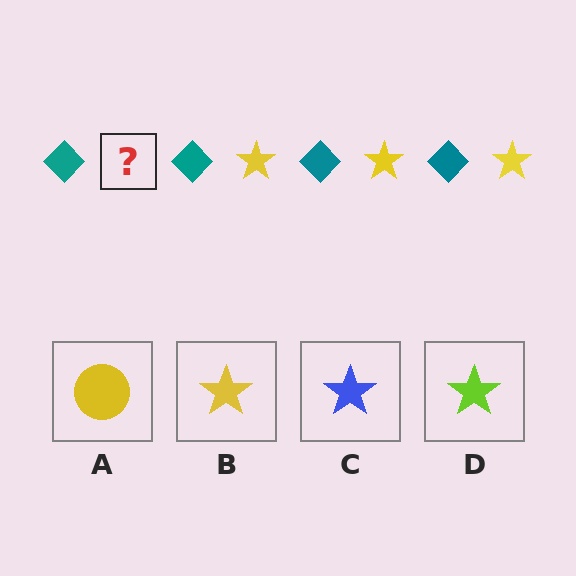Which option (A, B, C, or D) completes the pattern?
B.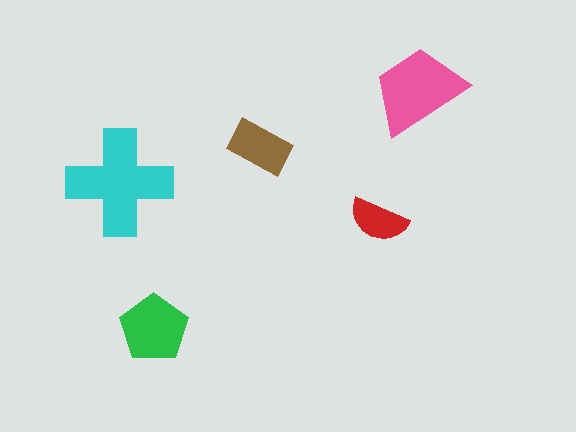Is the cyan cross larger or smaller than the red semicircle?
Larger.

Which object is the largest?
The cyan cross.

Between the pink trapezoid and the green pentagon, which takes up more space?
The pink trapezoid.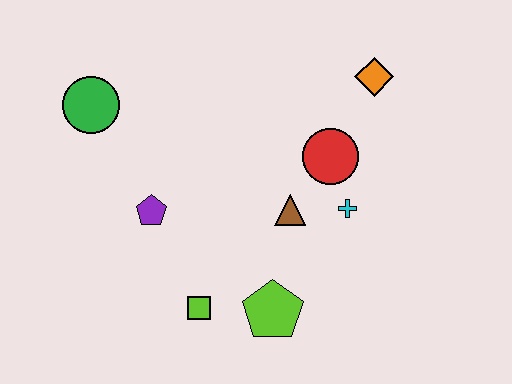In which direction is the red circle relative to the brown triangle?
The red circle is above the brown triangle.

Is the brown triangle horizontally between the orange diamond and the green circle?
Yes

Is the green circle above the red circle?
Yes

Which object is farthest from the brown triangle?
The green circle is farthest from the brown triangle.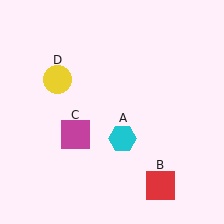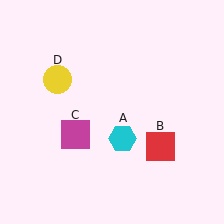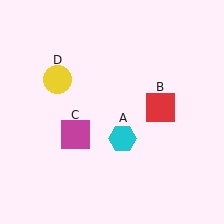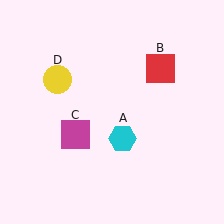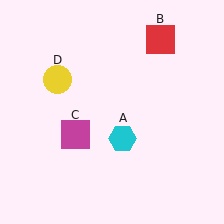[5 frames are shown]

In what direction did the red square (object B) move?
The red square (object B) moved up.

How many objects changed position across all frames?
1 object changed position: red square (object B).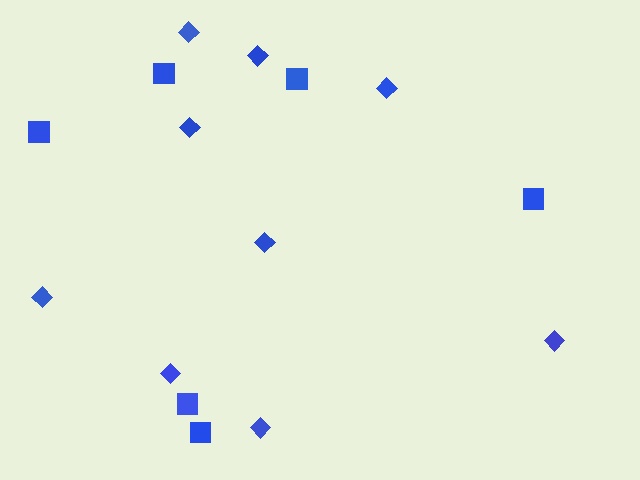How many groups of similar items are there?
There are 2 groups: one group of diamonds (9) and one group of squares (6).